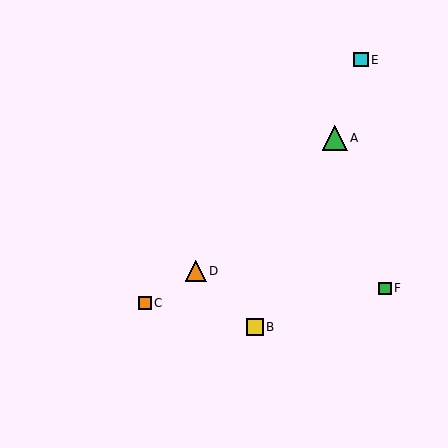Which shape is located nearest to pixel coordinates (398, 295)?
The green square (labeled F) at (385, 288) is nearest to that location.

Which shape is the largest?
The green triangle (labeled A) is the largest.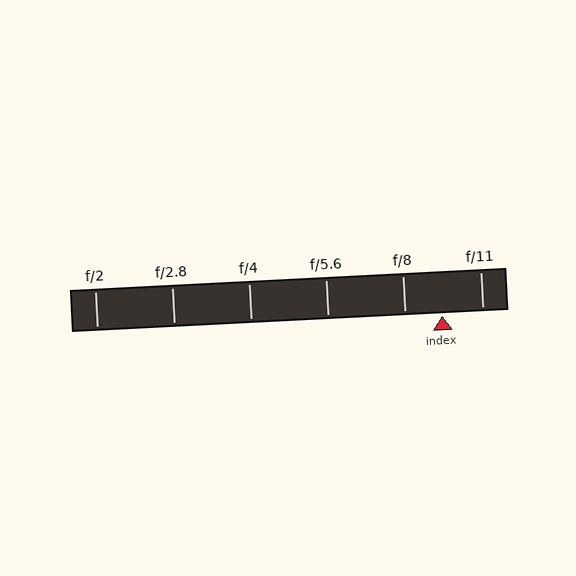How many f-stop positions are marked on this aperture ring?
There are 6 f-stop positions marked.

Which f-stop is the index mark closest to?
The index mark is closest to f/8.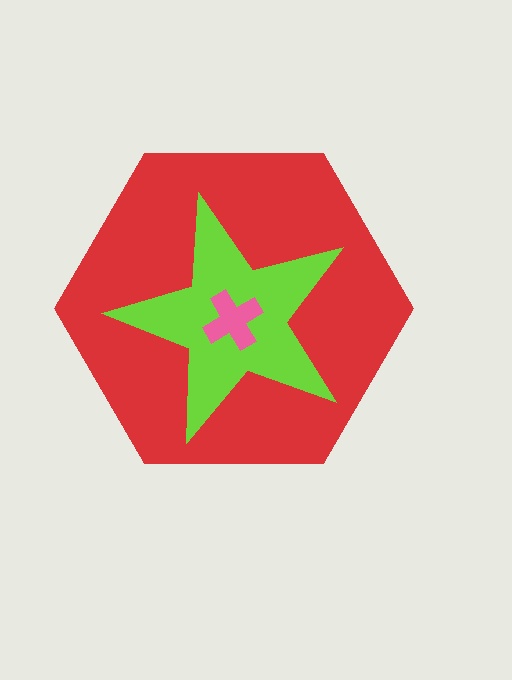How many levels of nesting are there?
3.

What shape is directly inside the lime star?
The pink cross.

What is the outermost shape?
The red hexagon.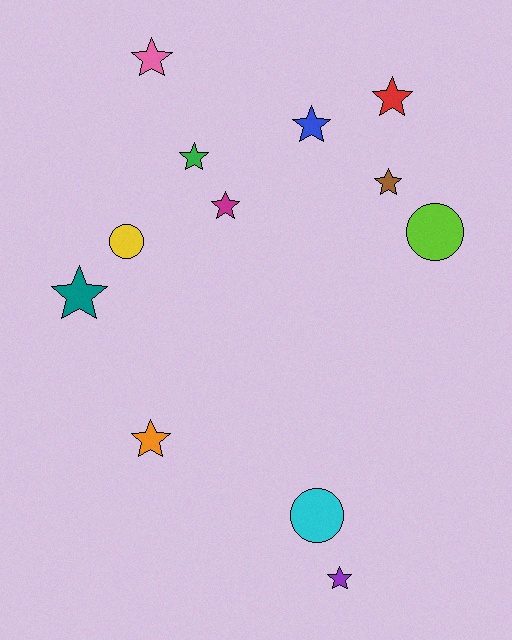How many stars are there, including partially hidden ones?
There are 9 stars.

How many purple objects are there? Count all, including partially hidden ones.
There is 1 purple object.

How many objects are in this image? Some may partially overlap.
There are 12 objects.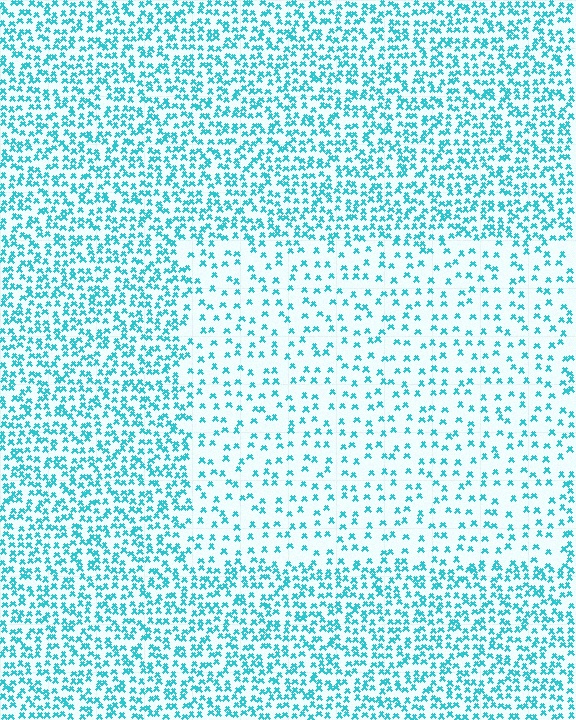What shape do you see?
I see a rectangle.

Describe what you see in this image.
The image contains small cyan elements arranged at two different densities. A rectangle-shaped region is visible where the elements are less densely packed than the surrounding area.